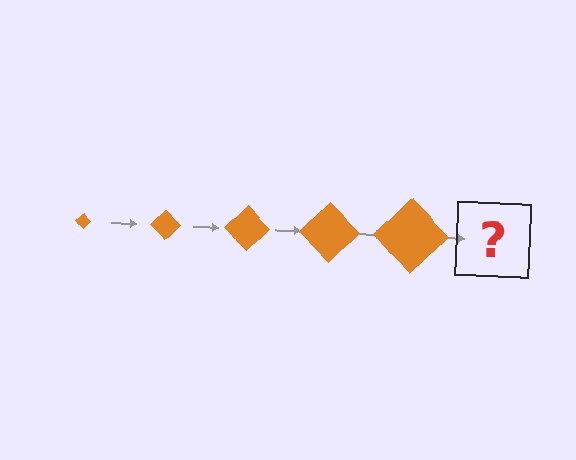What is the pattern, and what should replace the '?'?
The pattern is that the diamond gets progressively larger each step. The '?' should be an orange diamond, larger than the previous one.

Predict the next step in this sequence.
The next step is an orange diamond, larger than the previous one.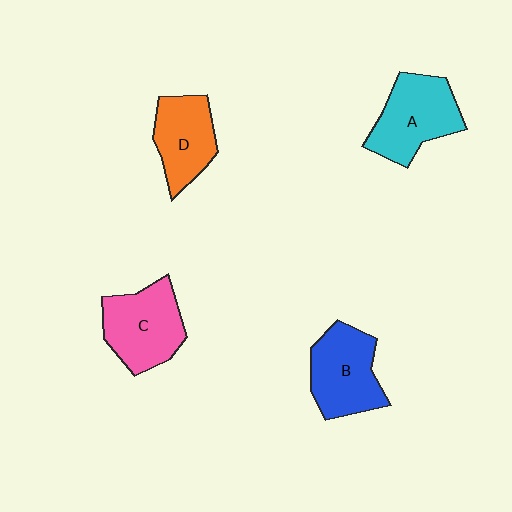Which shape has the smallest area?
Shape D (orange).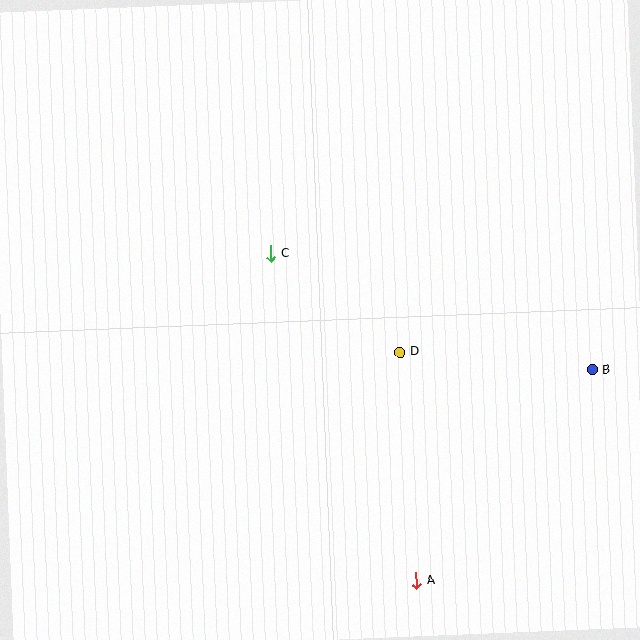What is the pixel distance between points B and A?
The distance between B and A is 275 pixels.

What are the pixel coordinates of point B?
Point B is at (592, 370).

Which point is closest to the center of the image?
Point C at (271, 254) is closest to the center.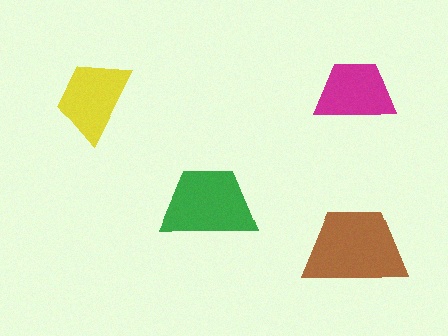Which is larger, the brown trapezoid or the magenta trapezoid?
The brown one.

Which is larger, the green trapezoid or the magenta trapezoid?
The green one.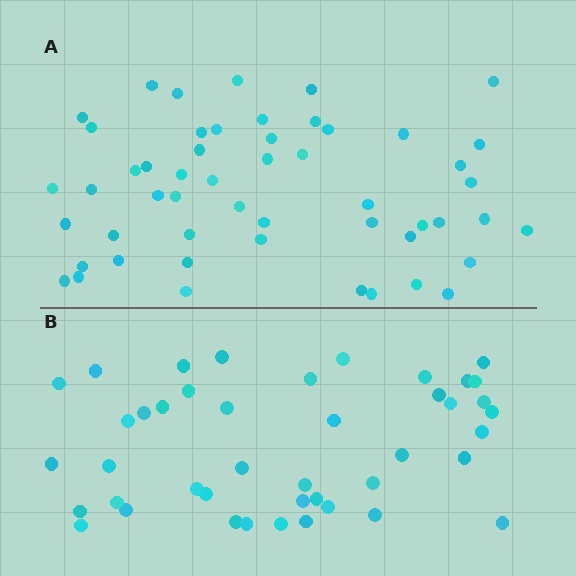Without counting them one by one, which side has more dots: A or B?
Region A (the top region) has more dots.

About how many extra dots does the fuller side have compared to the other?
Region A has roughly 8 or so more dots than region B.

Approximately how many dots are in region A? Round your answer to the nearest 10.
About 50 dots. (The exact count is 52, which rounds to 50.)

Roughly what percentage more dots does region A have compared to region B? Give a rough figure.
About 20% more.